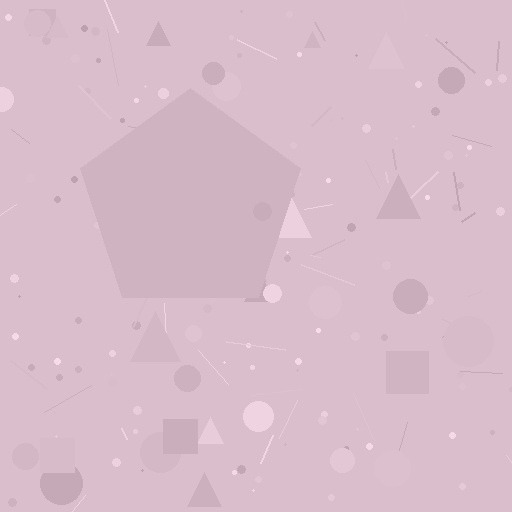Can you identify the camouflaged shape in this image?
The camouflaged shape is a pentagon.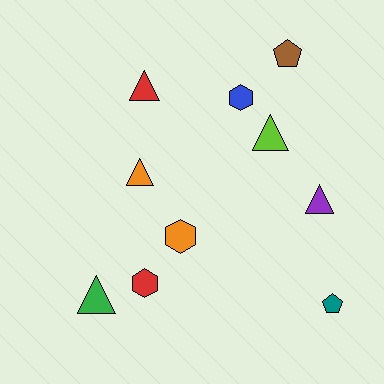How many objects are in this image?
There are 10 objects.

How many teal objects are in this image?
There is 1 teal object.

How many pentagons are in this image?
There are 2 pentagons.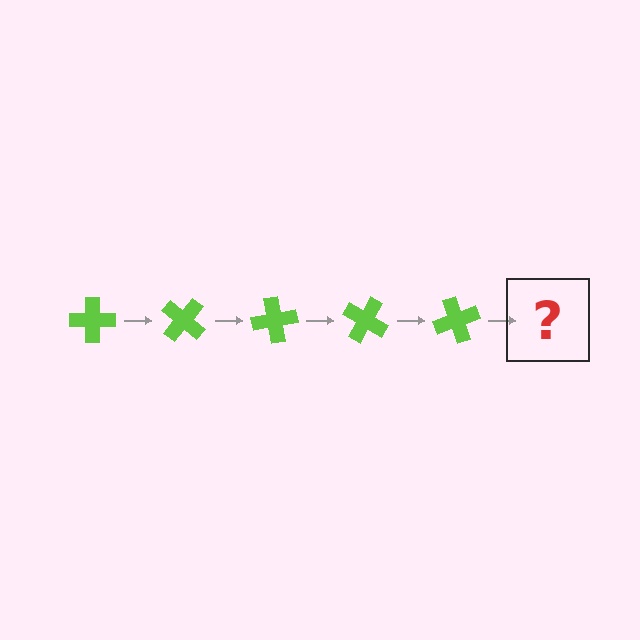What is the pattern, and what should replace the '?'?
The pattern is that the cross rotates 40 degrees each step. The '?' should be a lime cross rotated 200 degrees.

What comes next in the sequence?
The next element should be a lime cross rotated 200 degrees.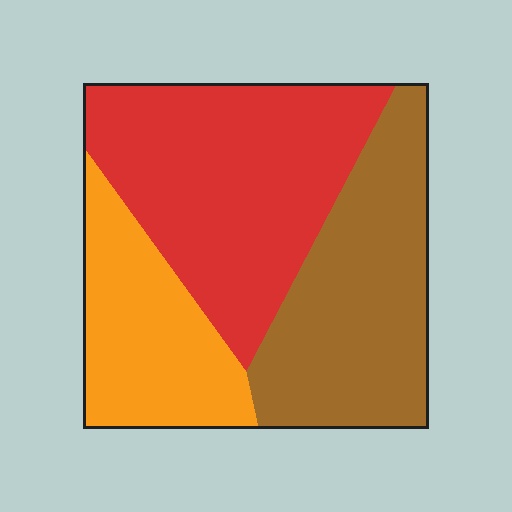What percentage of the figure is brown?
Brown takes up about one third (1/3) of the figure.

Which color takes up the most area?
Red, at roughly 40%.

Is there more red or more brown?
Red.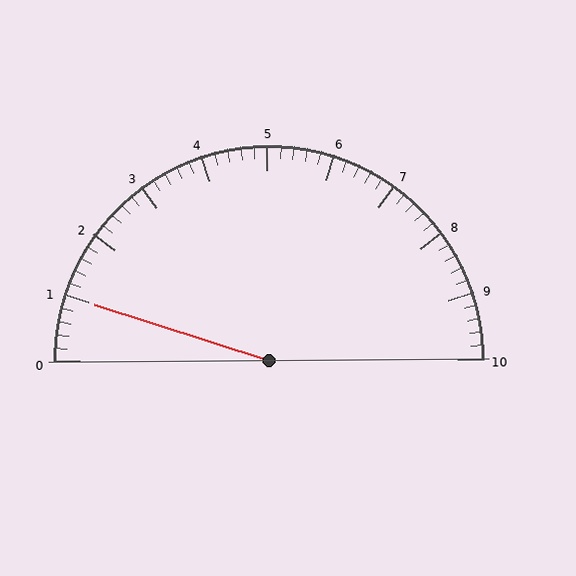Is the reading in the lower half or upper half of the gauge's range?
The reading is in the lower half of the range (0 to 10).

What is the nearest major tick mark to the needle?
The nearest major tick mark is 1.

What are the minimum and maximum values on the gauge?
The gauge ranges from 0 to 10.